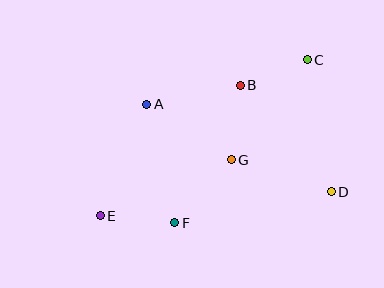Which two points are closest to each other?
Points B and C are closest to each other.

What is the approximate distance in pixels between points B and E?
The distance between B and E is approximately 192 pixels.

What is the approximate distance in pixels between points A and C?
The distance between A and C is approximately 167 pixels.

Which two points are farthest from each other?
Points C and E are farthest from each other.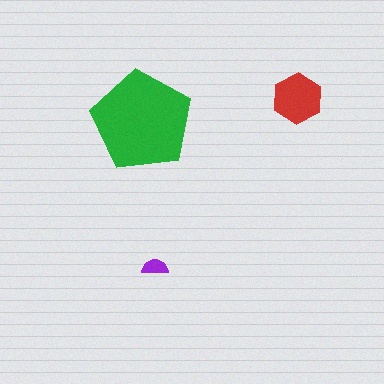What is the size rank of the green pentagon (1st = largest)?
1st.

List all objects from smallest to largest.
The purple semicircle, the red hexagon, the green pentagon.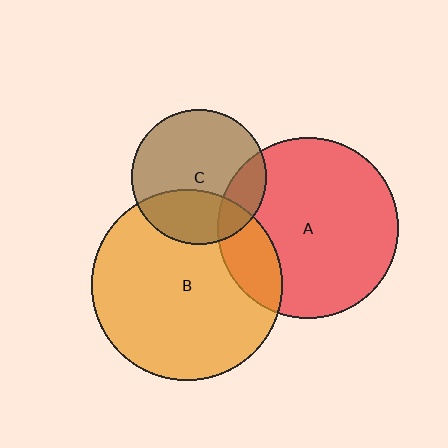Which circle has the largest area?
Circle B (orange).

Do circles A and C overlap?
Yes.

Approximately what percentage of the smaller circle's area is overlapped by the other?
Approximately 20%.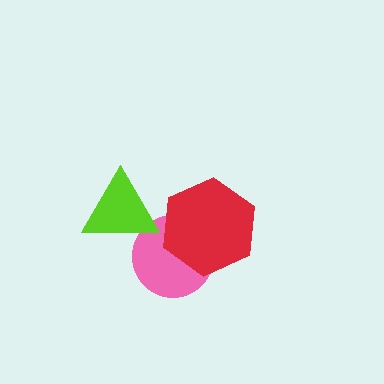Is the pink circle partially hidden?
Yes, it is partially covered by another shape.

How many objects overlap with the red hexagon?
1 object overlaps with the red hexagon.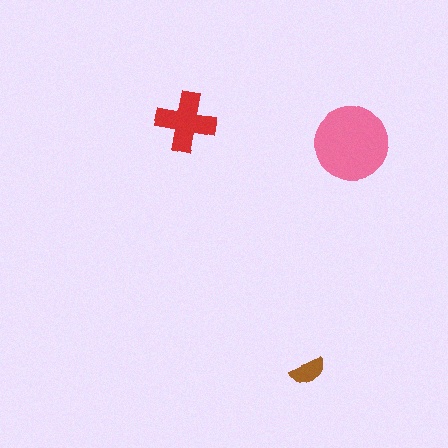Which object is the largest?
The pink circle.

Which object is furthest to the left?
The red cross is leftmost.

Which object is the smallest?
The brown semicircle.